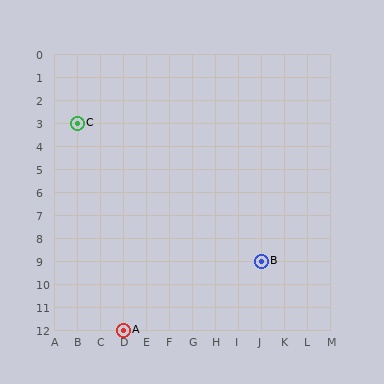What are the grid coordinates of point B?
Point B is at grid coordinates (J, 9).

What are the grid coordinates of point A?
Point A is at grid coordinates (D, 12).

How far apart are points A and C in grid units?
Points A and C are 2 columns and 9 rows apart (about 9.2 grid units diagonally).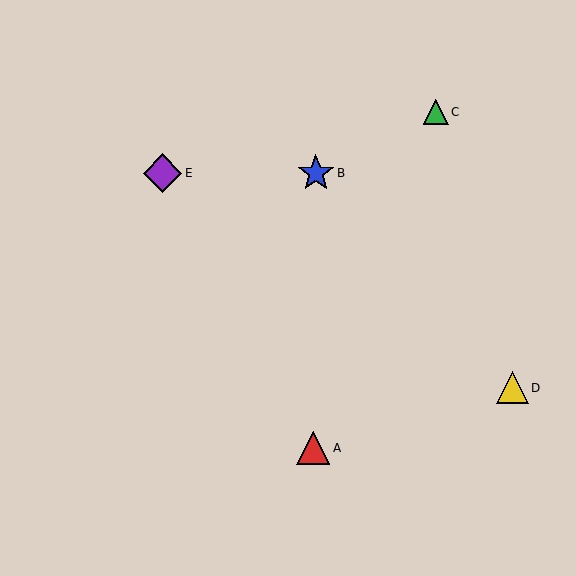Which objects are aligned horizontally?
Objects B, E are aligned horizontally.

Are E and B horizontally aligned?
Yes, both are at y≈173.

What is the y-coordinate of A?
Object A is at y≈448.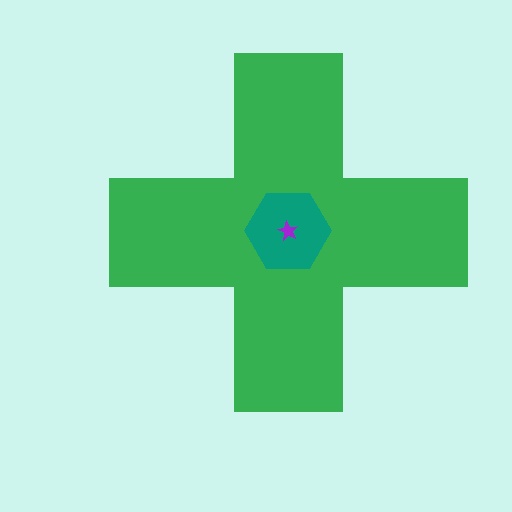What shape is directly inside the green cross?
The teal hexagon.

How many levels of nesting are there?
3.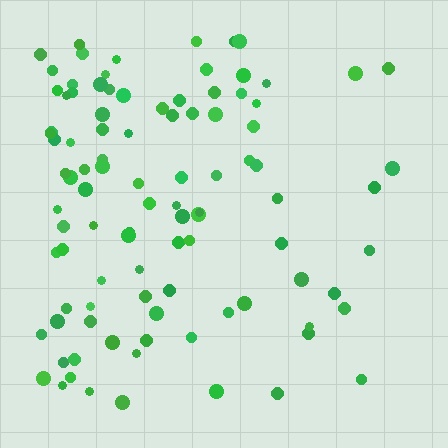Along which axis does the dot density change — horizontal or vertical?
Horizontal.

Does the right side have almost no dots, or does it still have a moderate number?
Still a moderate number, just noticeably fewer than the left.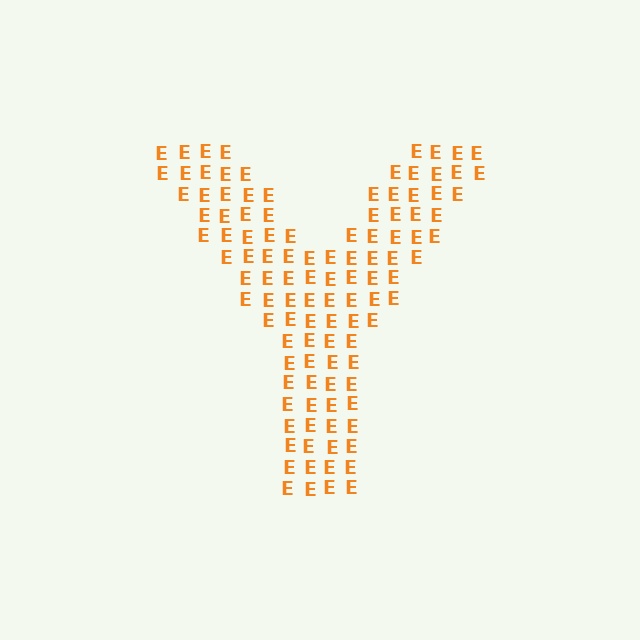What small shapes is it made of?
It is made of small letter E's.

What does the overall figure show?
The overall figure shows the letter Y.